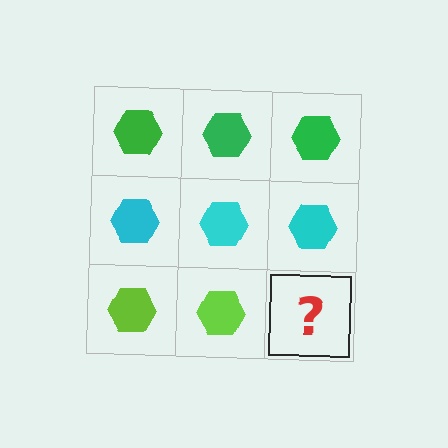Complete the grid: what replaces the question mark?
The question mark should be replaced with a lime hexagon.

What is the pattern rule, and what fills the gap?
The rule is that each row has a consistent color. The gap should be filled with a lime hexagon.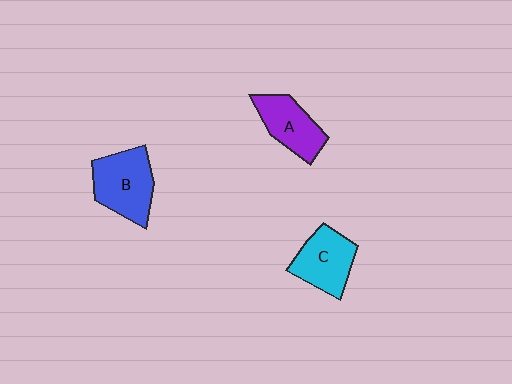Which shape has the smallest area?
Shape A (purple).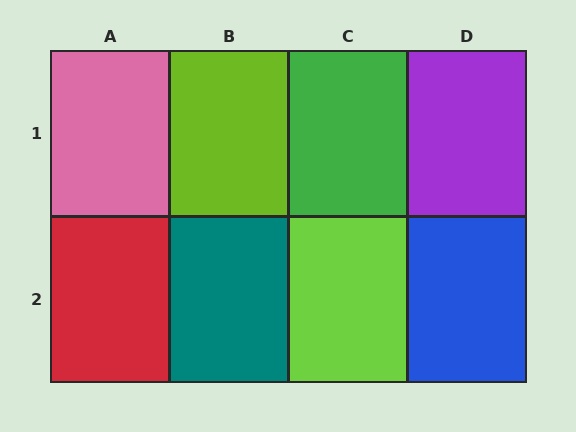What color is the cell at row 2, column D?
Blue.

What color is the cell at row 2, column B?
Teal.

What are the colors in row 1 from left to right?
Pink, lime, green, purple.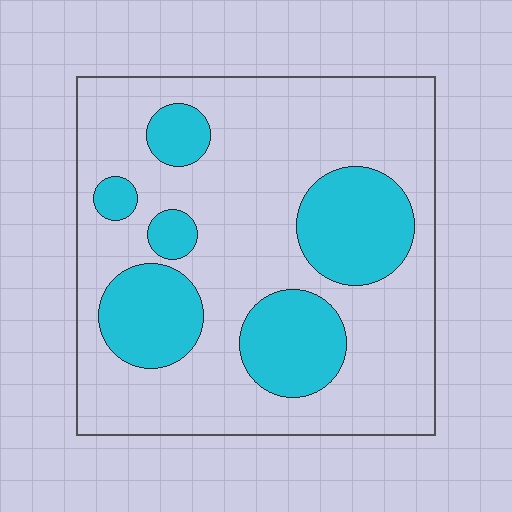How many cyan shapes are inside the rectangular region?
6.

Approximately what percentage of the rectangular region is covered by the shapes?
Approximately 30%.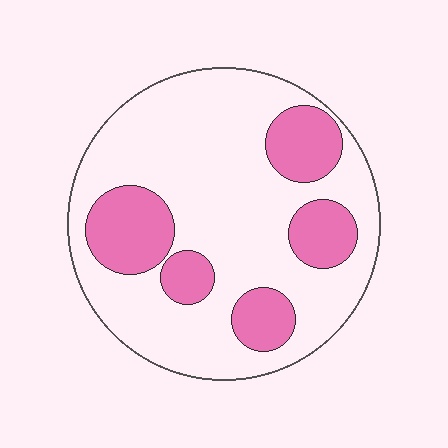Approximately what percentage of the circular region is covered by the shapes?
Approximately 25%.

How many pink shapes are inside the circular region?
5.